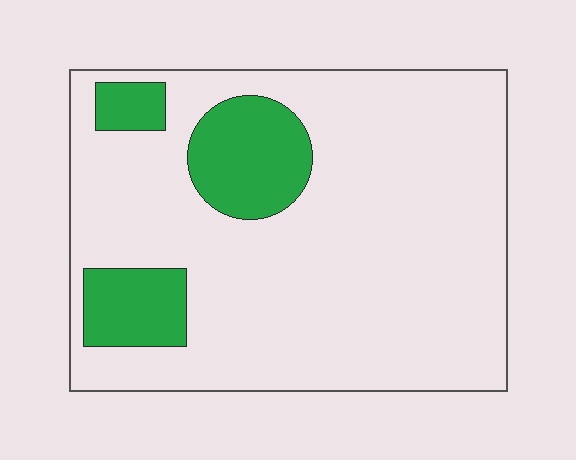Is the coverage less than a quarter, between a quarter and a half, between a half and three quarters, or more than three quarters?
Less than a quarter.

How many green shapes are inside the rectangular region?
3.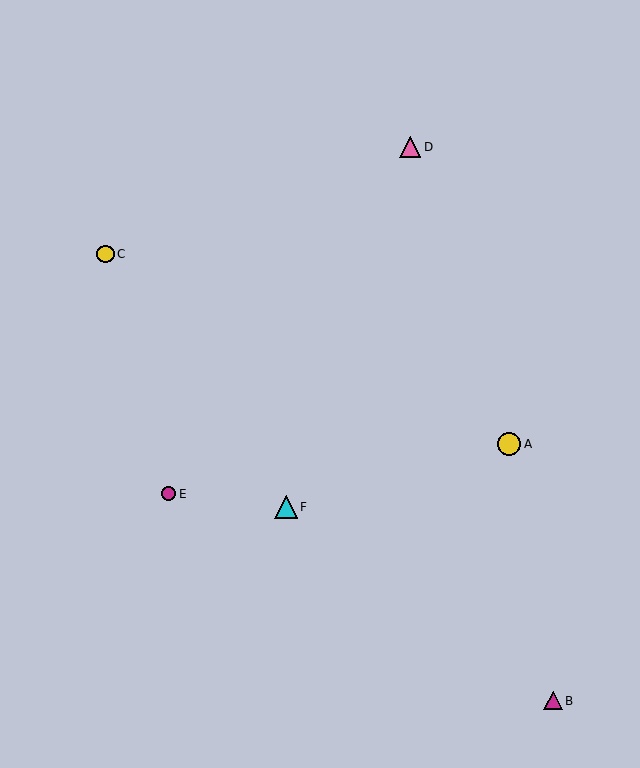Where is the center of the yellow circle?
The center of the yellow circle is at (106, 254).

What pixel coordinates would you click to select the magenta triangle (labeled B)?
Click at (553, 701) to select the magenta triangle B.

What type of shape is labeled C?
Shape C is a yellow circle.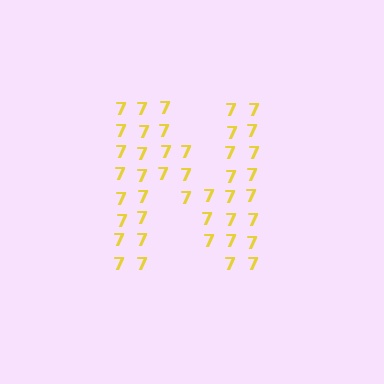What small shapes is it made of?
It is made of small digit 7's.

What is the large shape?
The large shape is the letter N.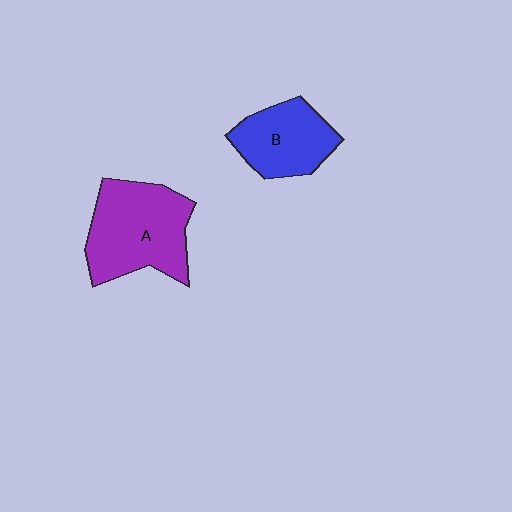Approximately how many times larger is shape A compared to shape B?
Approximately 1.5 times.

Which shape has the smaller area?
Shape B (blue).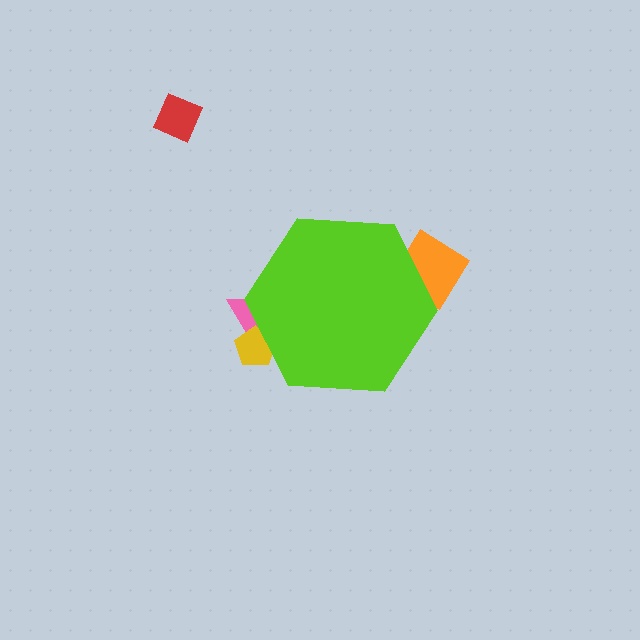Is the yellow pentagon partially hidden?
Yes, the yellow pentagon is partially hidden behind the lime hexagon.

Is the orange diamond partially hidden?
Yes, the orange diamond is partially hidden behind the lime hexagon.